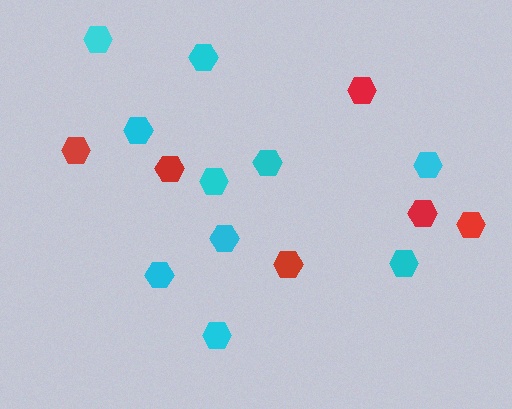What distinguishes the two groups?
There are 2 groups: one group of red hexagons (6) and one group of cyan hexagons (10).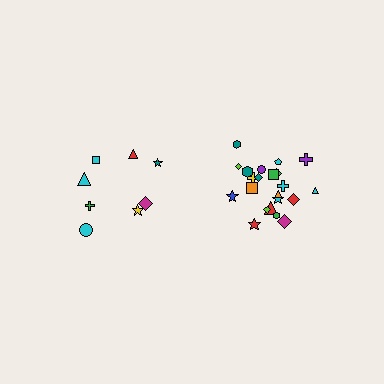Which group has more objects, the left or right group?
The right group.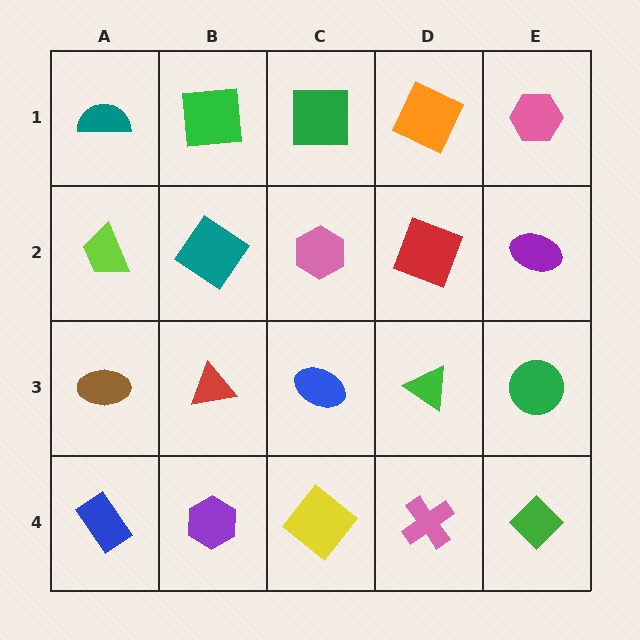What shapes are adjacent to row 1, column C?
A pink hexagon (row 2, column C), a green square (row 1, column B), an orange square (row 1, column D).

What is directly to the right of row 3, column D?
A green circle.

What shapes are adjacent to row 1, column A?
A lime trapezoid (row 2, column A), a green square (row 1, column B).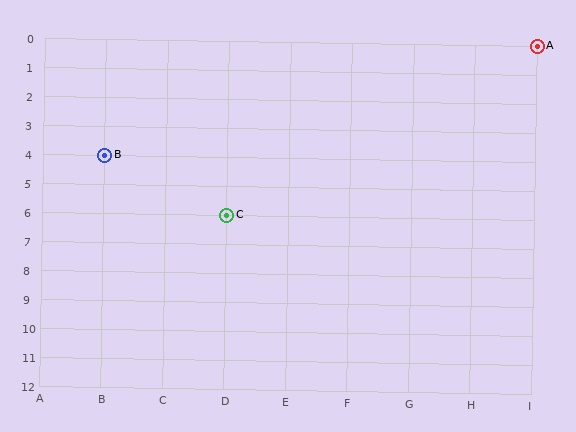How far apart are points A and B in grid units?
Points A and B are 7 columns and 4 rows apart (about 8.1 grid units diagonally).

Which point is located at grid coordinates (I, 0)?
Point A is at (I, 0).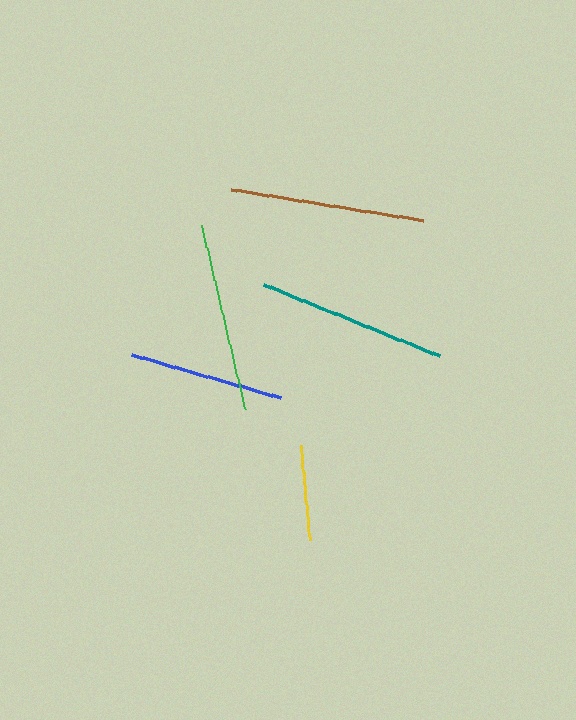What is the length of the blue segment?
The blue segment is approximately 156 pixels long.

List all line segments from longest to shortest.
From longest to shortest: brown, teal, green, blue, yellow.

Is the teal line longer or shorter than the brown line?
The brown line is longer than the teal line.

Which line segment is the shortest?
The yellow line is the shortest at approximately 96 pixels.